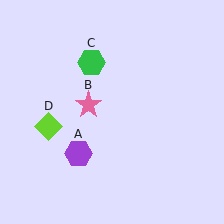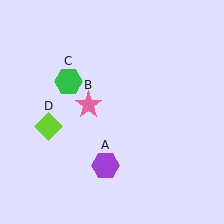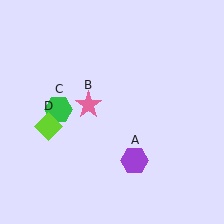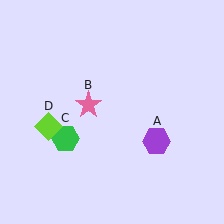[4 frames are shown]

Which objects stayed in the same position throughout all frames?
Pink star (object B) and lime diamond (object D) remained stationary.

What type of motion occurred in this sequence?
The purple hexagon (object A), green hexagon (object C) rotated counterclockwise around the center of the scene.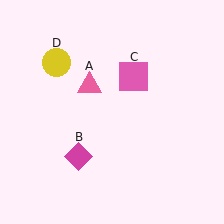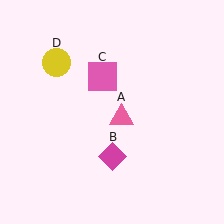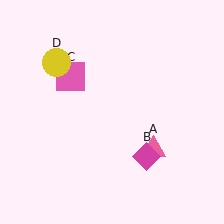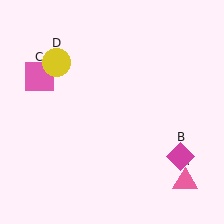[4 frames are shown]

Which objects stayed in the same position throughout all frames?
Yellow circle (object D) remained stationary.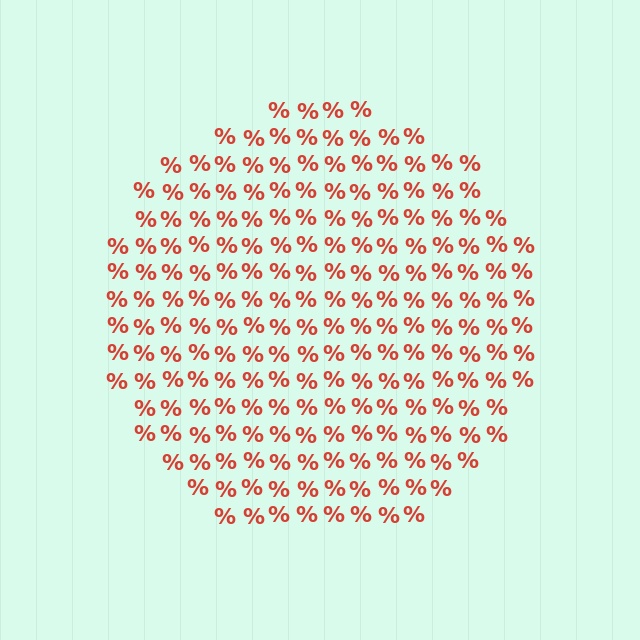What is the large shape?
The large shape is a circle.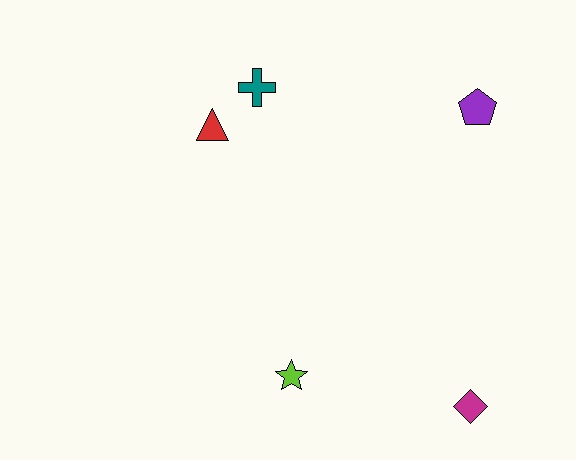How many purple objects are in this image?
There is 1 purple object.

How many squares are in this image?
There are no squares.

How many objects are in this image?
There are 5 objects.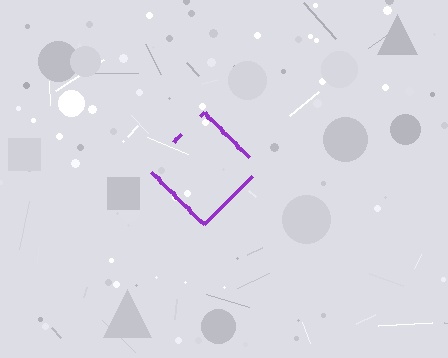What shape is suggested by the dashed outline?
The dashed outline suggests a diamond.